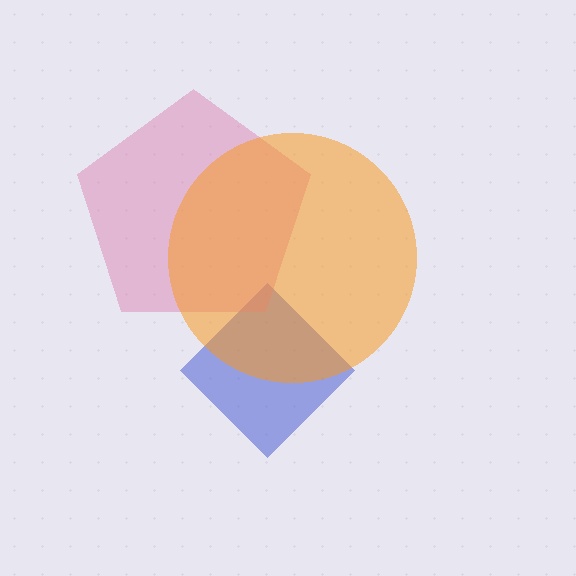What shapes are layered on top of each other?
The layered shapes are: a blue diamond, a pink pentagon, an orange circle.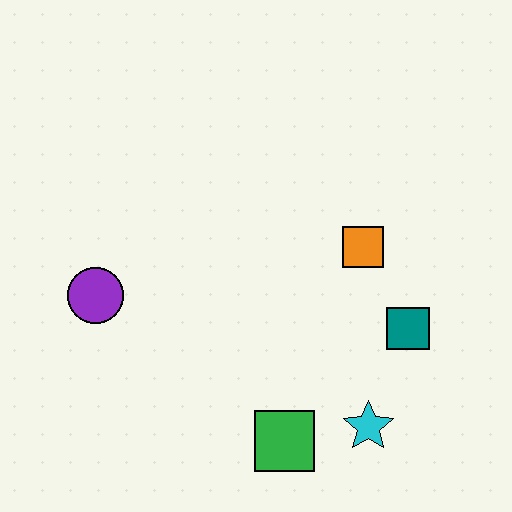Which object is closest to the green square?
The cyan star is closest to the green square.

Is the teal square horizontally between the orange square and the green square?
No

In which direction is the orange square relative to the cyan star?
The orange square is above the cyan star.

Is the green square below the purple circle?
Yes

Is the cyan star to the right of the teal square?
No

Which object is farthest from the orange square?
The purple circle is farthest from the orange square.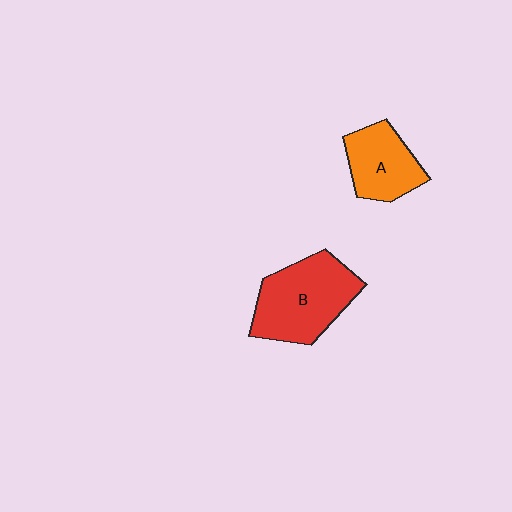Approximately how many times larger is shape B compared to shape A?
Approximately 1.5 times.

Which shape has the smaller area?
Shape A (orange).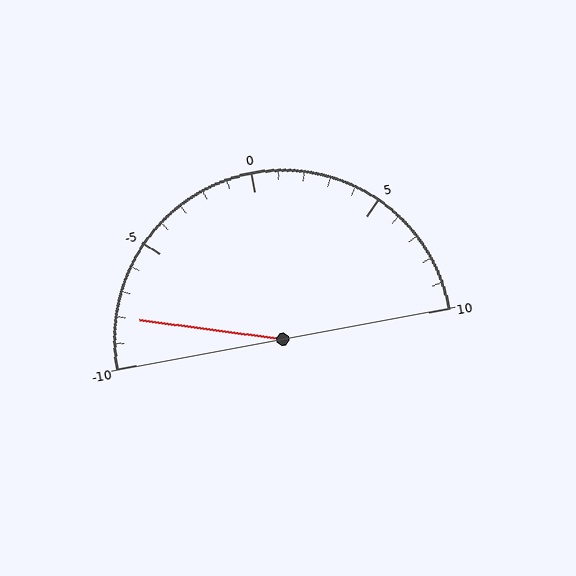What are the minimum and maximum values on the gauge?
The gauge ranges from -10 to 10.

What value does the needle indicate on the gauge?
The needle indicates approximately -8.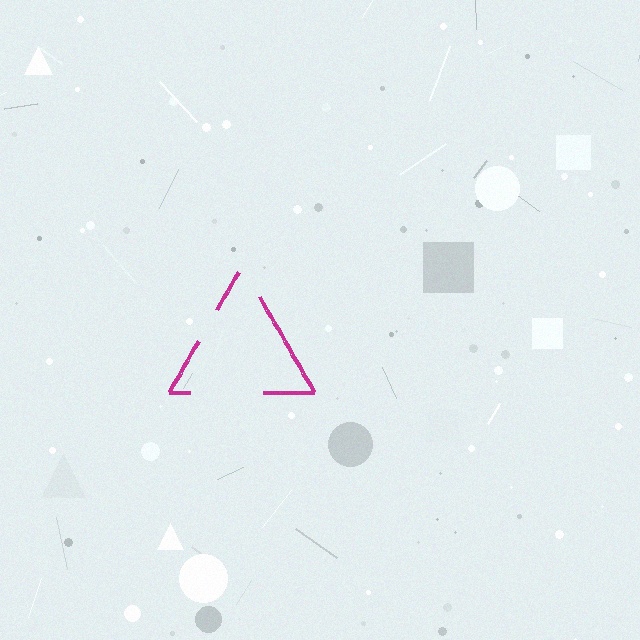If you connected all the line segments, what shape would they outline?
They would outline a triangle.